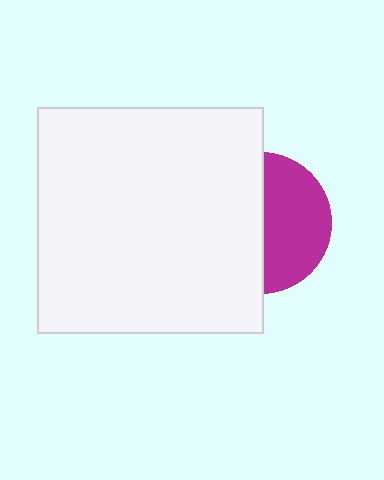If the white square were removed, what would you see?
You would see the complete magenta circle.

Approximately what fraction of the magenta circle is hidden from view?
Roughly 53% of the magenta circle is hidden behind the white square.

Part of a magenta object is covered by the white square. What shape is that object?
It is a circle.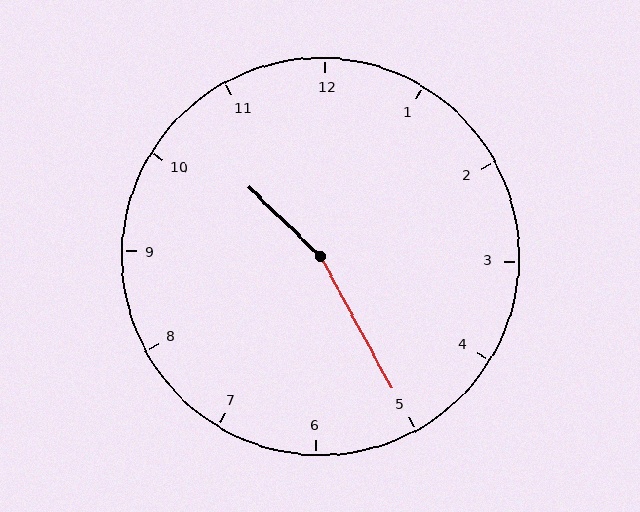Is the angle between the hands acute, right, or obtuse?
It is obtuse.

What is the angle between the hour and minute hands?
Approximately 162 degrees.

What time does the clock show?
10:25.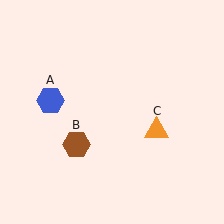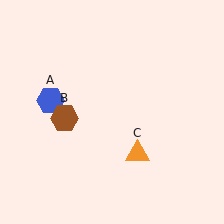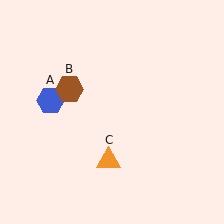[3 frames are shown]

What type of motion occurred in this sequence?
The brown hexagon (object B), orange triangle (object C) rotated clockwise around the center of the scene.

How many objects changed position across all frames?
2 objects changed position: brown hexagon (object B), orange triangle (object C).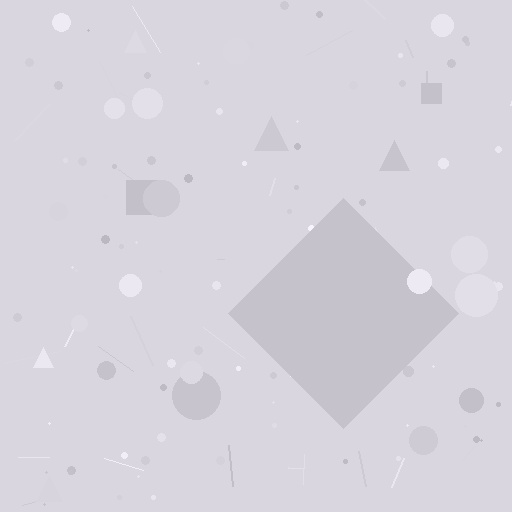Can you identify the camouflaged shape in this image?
The camouflaged shape is a diamond.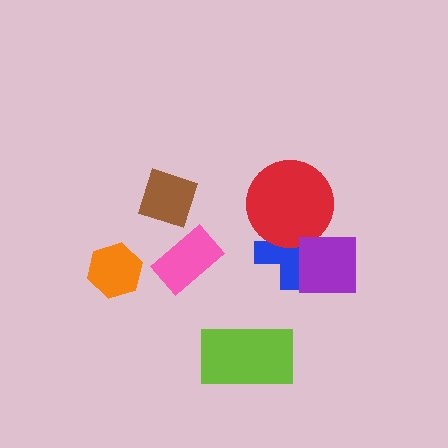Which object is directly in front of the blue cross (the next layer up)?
The red circle is directly in front of the blue cross.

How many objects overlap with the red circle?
1 object overlaps with the red circle.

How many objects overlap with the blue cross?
2 objects overlap with the blue cross.